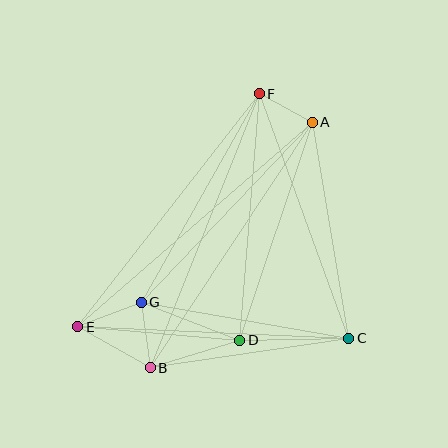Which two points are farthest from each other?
Points A and E are farthest from each other.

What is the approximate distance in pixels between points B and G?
The distance between B and G is approximately 66 pixels.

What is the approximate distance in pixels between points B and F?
The distance between B and F is approximately 295 pixels.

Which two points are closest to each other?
Points A and F are closest to each other.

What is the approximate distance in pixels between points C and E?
The distance between C and E is approximately 271 pixels.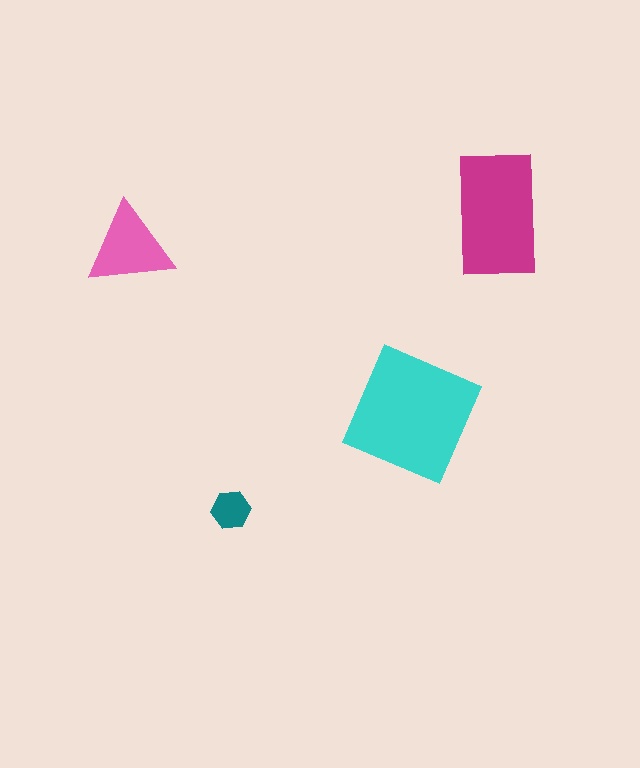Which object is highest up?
The magenta rectangle is topmost.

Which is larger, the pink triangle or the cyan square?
The cyan square.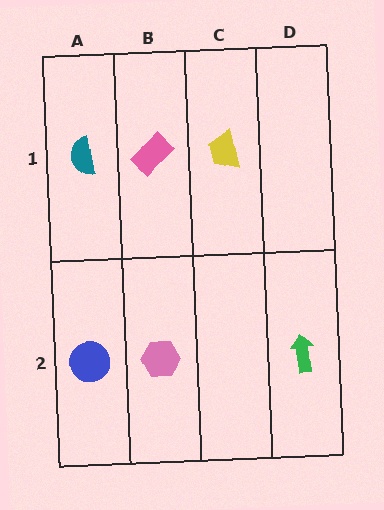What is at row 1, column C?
A yellow trapezoid.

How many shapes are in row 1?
3 shapes.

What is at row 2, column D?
A green arrow.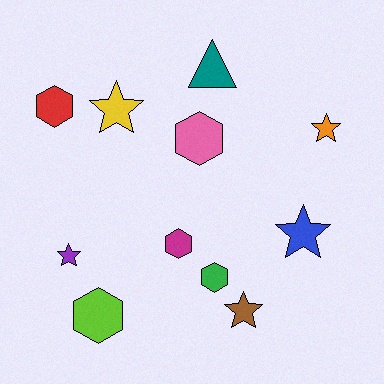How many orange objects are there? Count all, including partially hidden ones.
There is 1 orange object.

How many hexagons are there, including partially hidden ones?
There are 5 hexagons.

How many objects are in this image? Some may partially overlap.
There are 11 objects.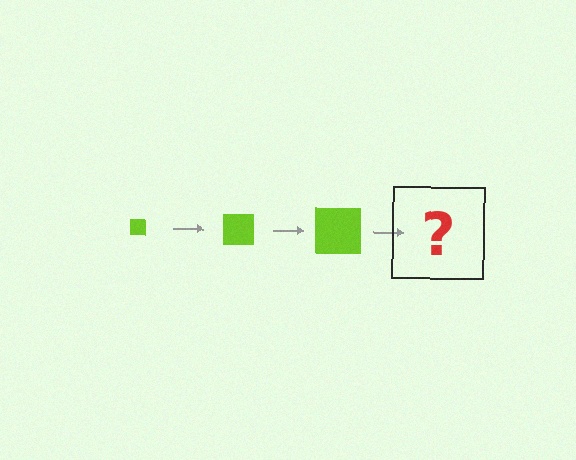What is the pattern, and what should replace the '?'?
The pattern is that the square gets progressively larger each step. The '?' should be a lime square, larger than the previous one.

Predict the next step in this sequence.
The next step is a lime square, larger than the previous one.